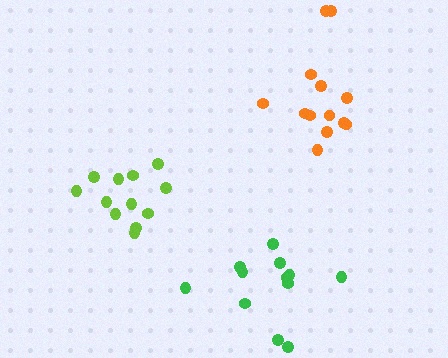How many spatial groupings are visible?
There are 3 spatial groupings.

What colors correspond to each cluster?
The clusters are colored: orange, lime, green.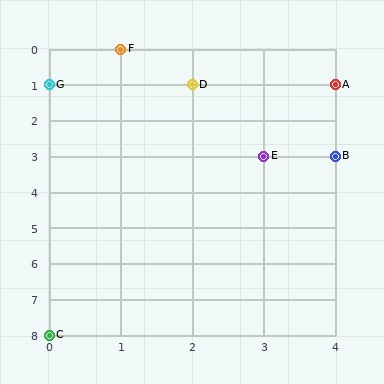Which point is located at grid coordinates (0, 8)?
Point C is at (0, 8).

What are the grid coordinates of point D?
Point D is at grid coordinates (2, 1).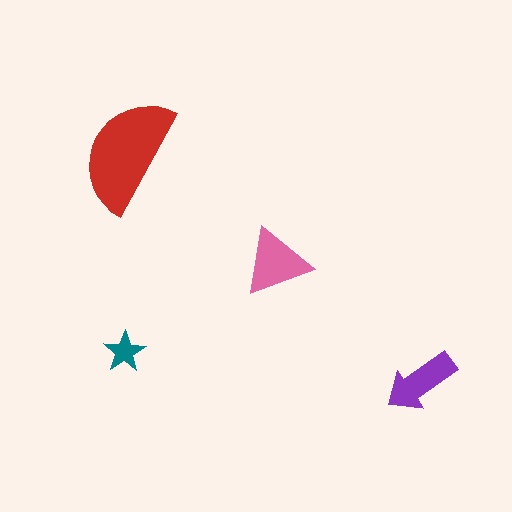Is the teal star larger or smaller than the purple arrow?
Smaller.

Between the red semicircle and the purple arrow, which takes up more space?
The red semicircle.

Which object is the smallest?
The teal star.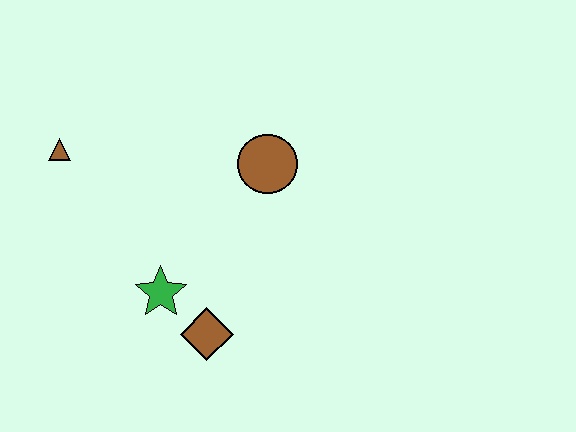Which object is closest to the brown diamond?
The green star is closest to the brown diamond.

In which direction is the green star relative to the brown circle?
The green star is below the brown circle.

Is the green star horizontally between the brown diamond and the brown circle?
No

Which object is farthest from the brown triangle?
The brown diamond is farthest from the brown triangle.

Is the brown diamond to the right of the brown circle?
No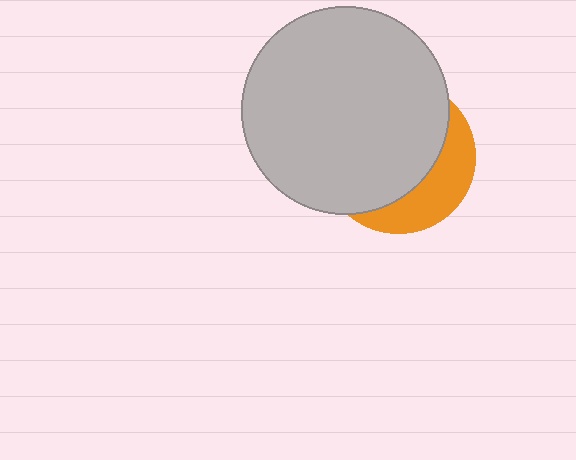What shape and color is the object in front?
The object in front is a light gray circle.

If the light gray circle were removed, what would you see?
You would see the complete orange circle.